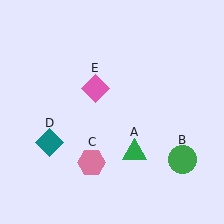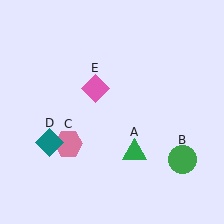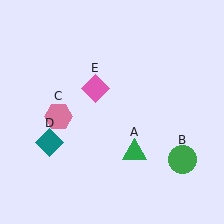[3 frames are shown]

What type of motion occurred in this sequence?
The pink hexagon (object C) rotated clockwise around the center of the scene.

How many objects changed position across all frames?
1 object changed position: pink hexagon (object C).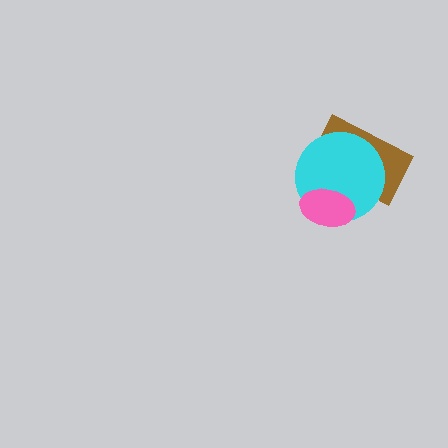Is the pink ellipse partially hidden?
No, no other shape covers it.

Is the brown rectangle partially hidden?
Yes, it is partially covered by another shape.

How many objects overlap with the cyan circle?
2 objects overlap with the cyan circle.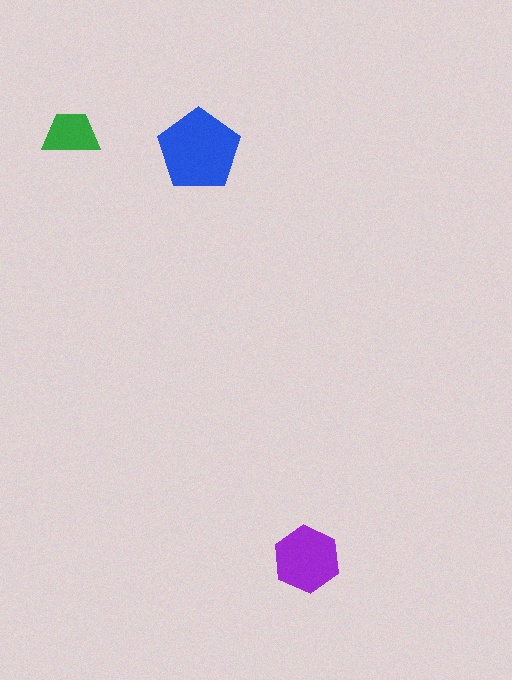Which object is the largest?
The blue pentagon.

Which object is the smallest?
The green trapezoid.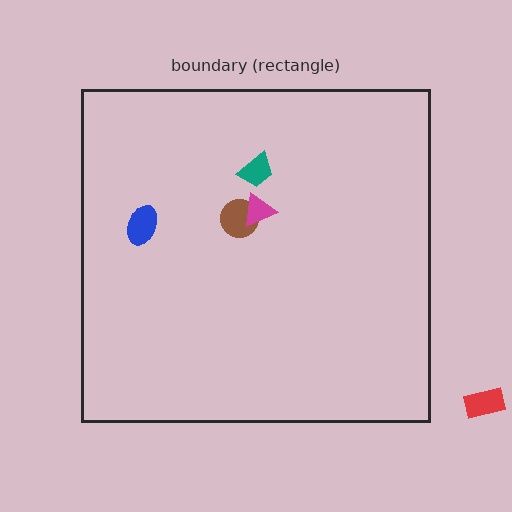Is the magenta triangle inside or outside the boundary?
Inside.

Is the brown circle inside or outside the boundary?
Inside.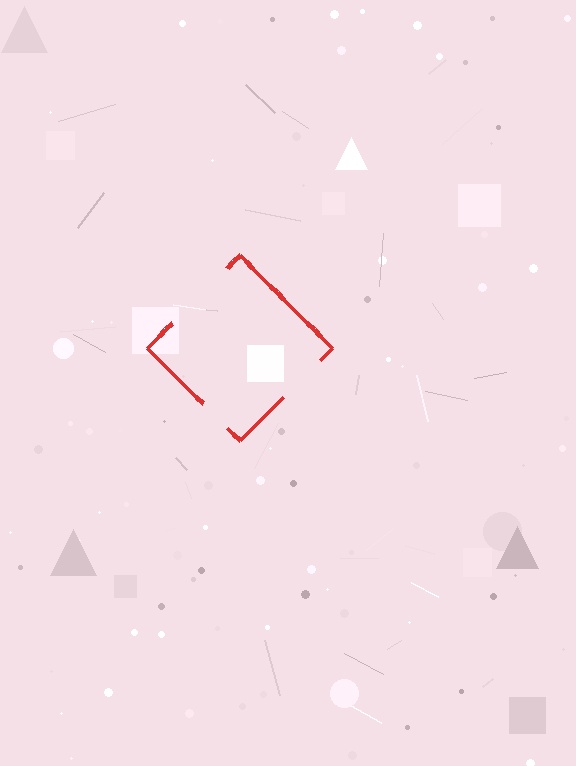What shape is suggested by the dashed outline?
The dashed outline suggests a diamond.